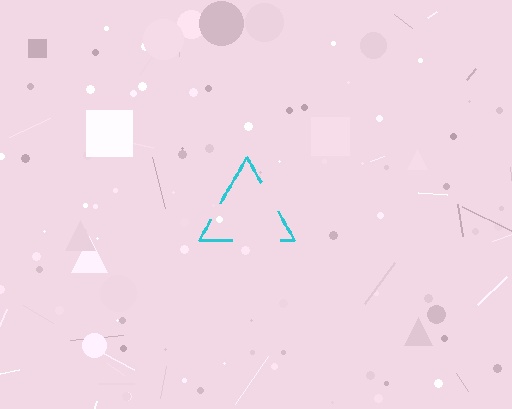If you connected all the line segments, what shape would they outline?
They would outline a triangle.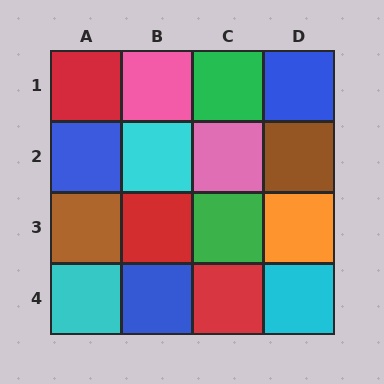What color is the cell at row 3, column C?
Green.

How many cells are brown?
2 cells are brown.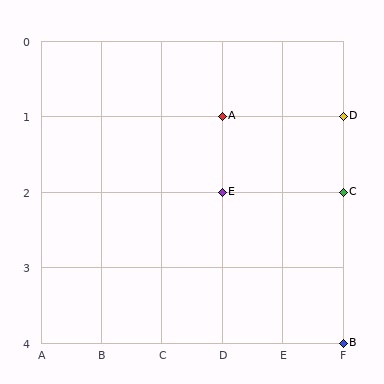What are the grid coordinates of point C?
Point C is at grid coordinates (F, 2).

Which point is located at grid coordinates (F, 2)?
Point C is at (F, 2).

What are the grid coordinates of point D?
Point D is at grid coordinates (F, 1).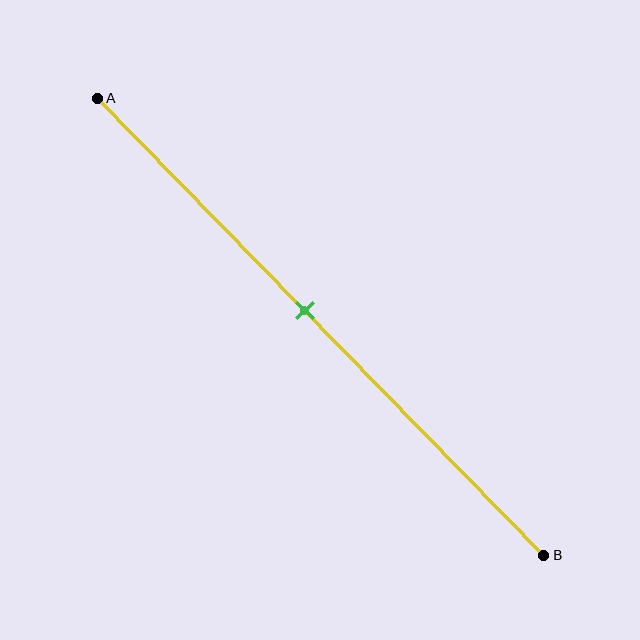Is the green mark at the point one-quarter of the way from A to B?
No, the mark is at about 45% from A, not at the 25% one-quarter point.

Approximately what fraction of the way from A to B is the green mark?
The green mark is approximately 45% of the way from A to B.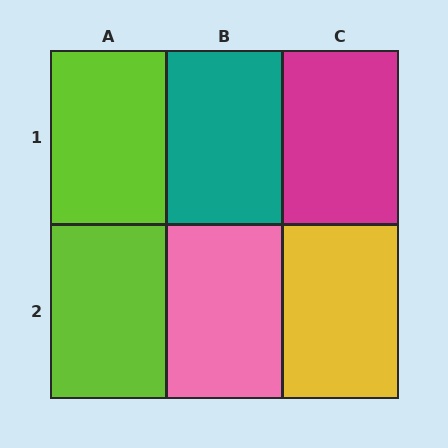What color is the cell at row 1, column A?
Lime.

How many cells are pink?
1 cell is pink.